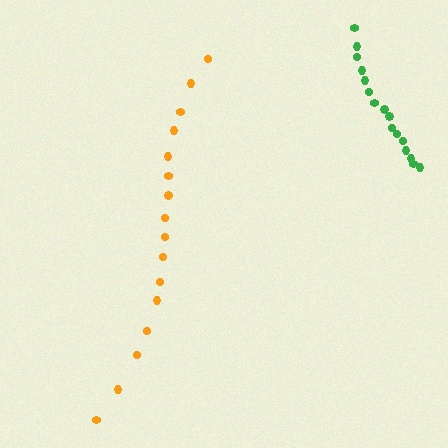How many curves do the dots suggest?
There are 2 distinct paths.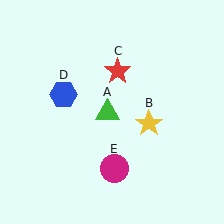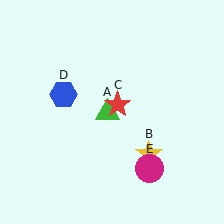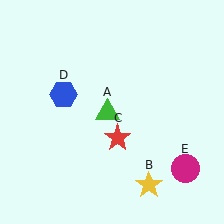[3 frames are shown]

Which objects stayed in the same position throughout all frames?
Green triangle (object A) and blue hexagon (object D) remained stationary.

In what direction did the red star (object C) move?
The red star (object C) moved down.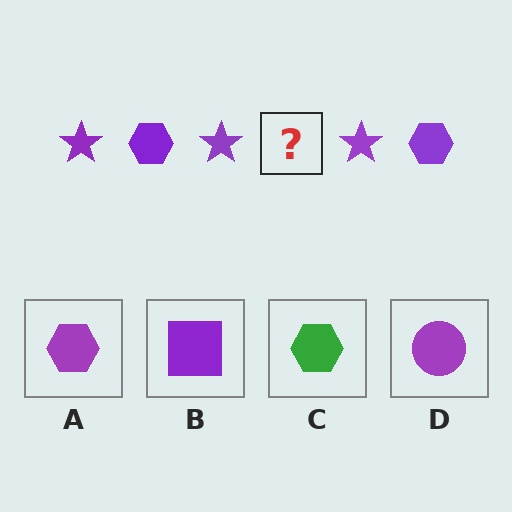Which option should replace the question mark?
Option A.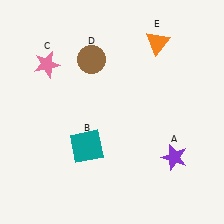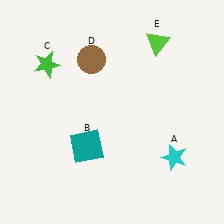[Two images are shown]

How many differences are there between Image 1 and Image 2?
There are 3 differences between the two images.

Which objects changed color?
A changed from purple to cyan. C changed from pink to green. E changed from orange to lime.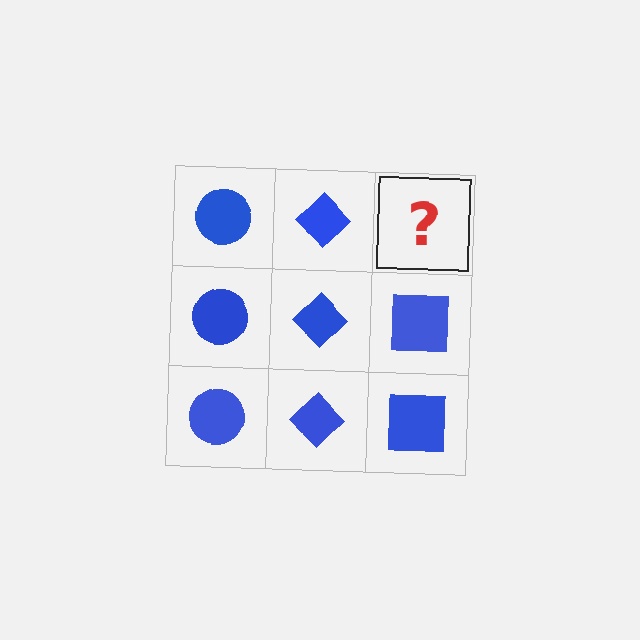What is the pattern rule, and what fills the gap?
The rule is that each column has a consistent shape. The gap should be filled with a blue square.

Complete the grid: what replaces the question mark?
The question mark should be replaced with a blue square.